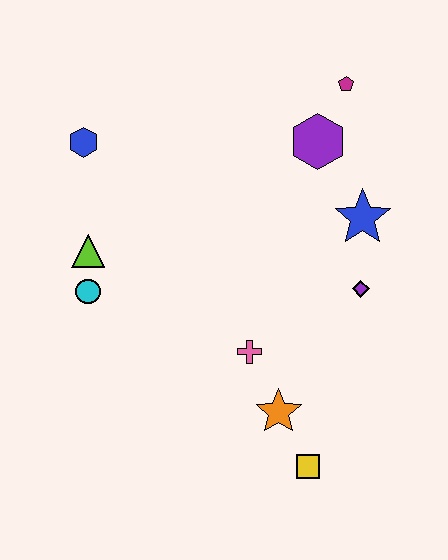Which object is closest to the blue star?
The purple diamond is closest to the blue star.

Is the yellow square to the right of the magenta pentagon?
No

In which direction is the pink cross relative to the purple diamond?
The pink cross is to the left of the purple diamond.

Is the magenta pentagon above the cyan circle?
Yes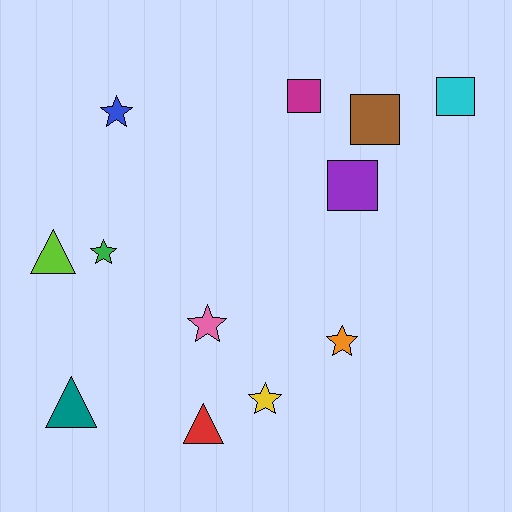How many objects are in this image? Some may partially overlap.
There are 12 objects.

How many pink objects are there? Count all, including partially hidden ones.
There is 1 pink object.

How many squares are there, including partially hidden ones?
There are 4 squares.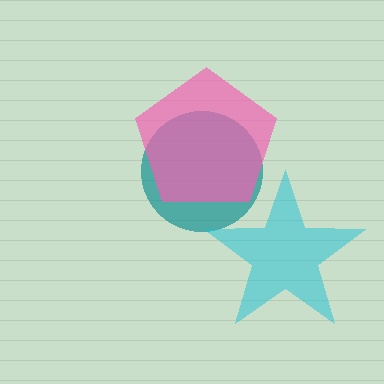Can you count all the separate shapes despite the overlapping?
Yes, there are 3 separate shapes.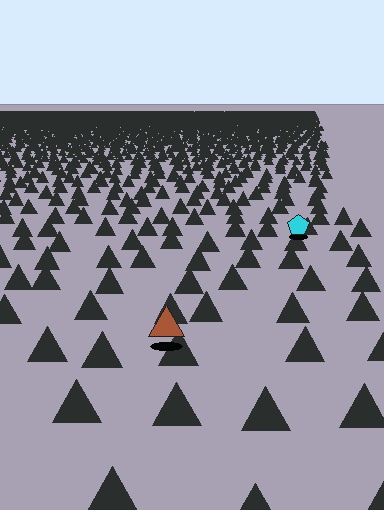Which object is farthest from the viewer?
The cyan pentagon is farthest from the viewer. It appears smaller and the ground texture around it is denser.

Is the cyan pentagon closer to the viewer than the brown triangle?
No. The brown triangle is closer — you can tell from the texture gradient: the ground texture is coarser near it.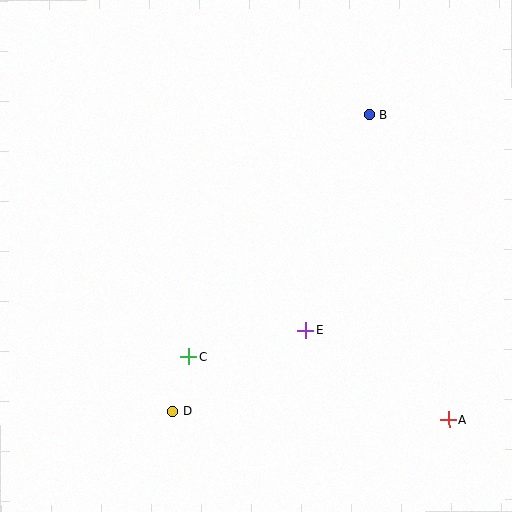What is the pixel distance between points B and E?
The distance between B and E is 225 pixels.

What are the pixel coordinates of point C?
Point C is at (189, 357).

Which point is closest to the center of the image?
Point E at (306, 330) is closest to the center.